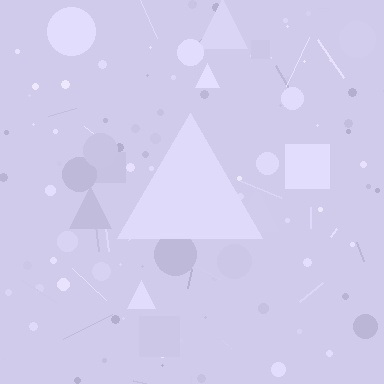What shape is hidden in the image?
A triangle is hidden in the image.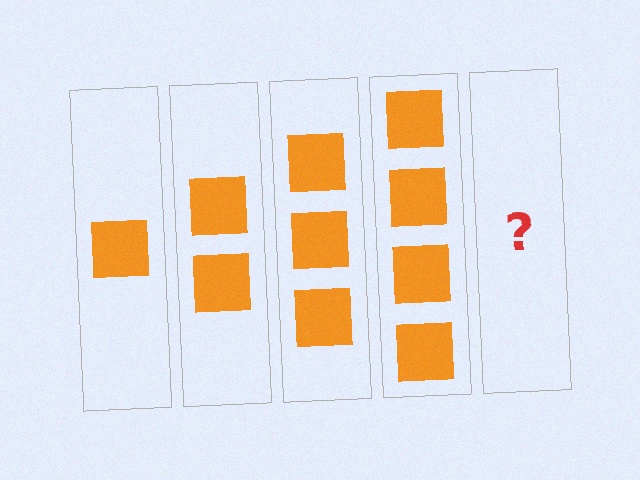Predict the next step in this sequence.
The next step is 5 squares.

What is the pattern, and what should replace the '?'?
The pattern is that each step adds one more square. The '?' should be 5 squares.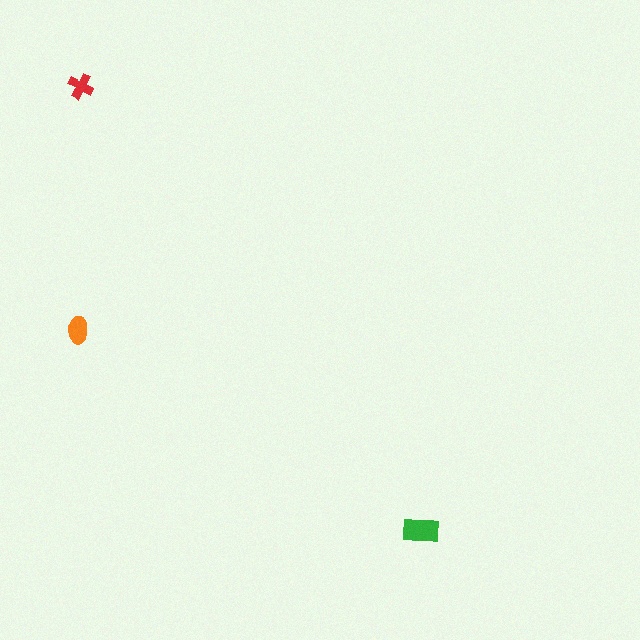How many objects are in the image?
There are 3 objects in the image.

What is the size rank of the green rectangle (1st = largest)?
1st.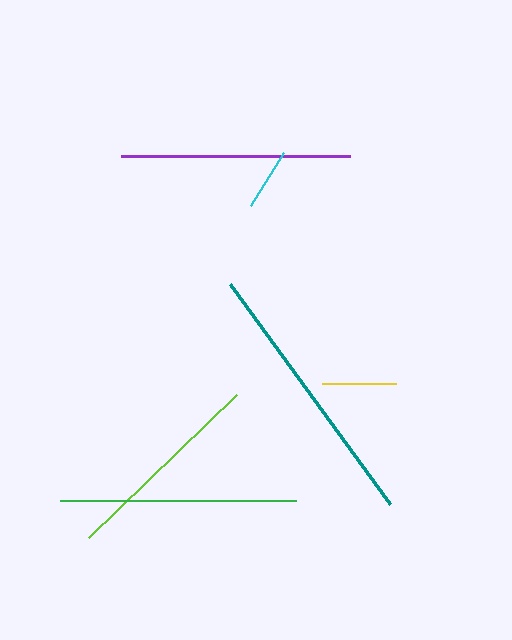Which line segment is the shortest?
The cyan line is the shortest at approximately 62 pixels.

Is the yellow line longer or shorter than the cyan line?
The yellow line is longer than the cyan line.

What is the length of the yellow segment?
The yellow segment is approximately 73 pixels long.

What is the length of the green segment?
The green segment is approximately 235 pixels long.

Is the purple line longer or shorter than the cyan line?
The purple line is longer than the cyan line.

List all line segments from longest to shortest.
From longest to shortest: teal, green, purple, lime, yellow, cyan.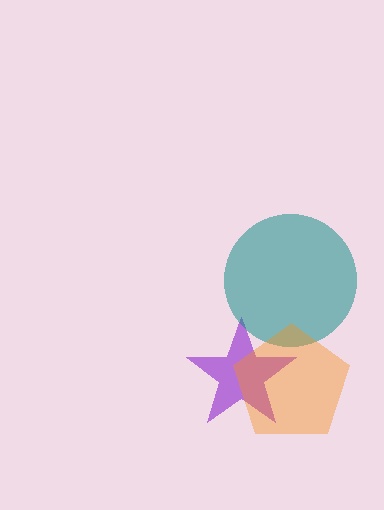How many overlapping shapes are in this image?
There are 3 overlapping shapes in the image.